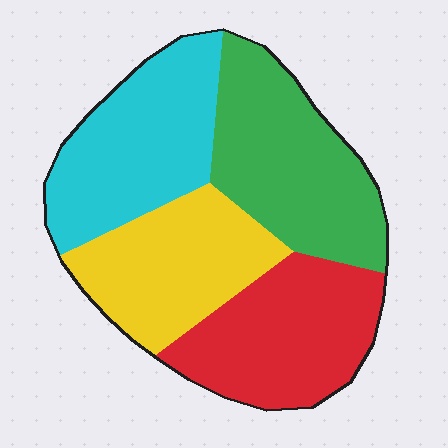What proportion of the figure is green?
Green takes up about one quarter (1/4) of the figure.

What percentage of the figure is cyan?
Cyan covers around 25% of the figure.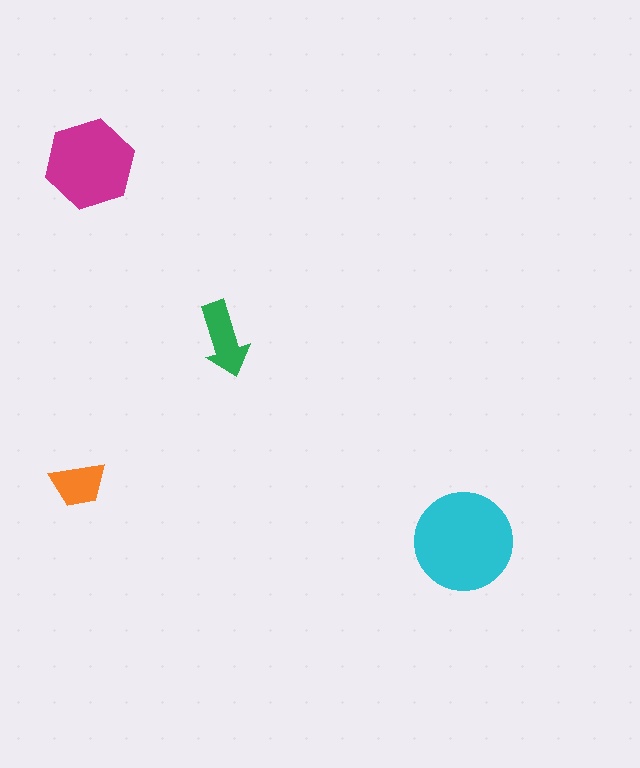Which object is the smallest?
The orange trapezoid.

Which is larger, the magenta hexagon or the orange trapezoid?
The magenta hexagon.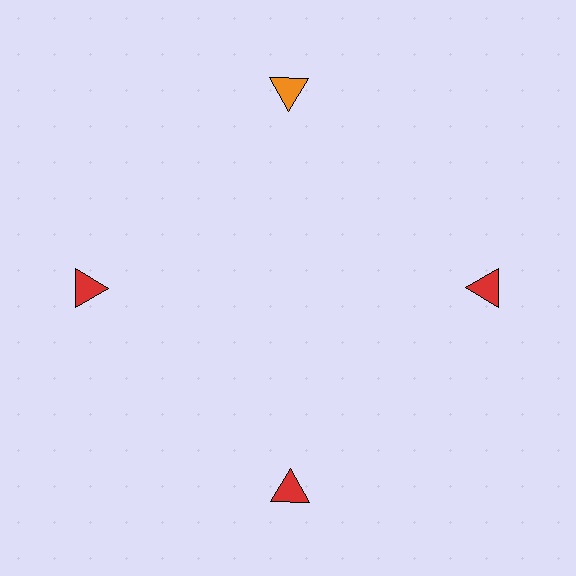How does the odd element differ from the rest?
It has a different color: orange instead of red.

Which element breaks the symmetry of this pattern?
The orange triangle at roughly the 12 o'clock position breaks the symmetry. All other shapes are red triangles.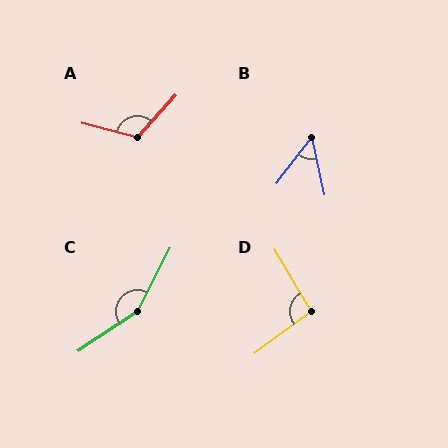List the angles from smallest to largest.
B (50°), D (95°), A (117°), C (151°).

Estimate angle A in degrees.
Approximately 117 degrees.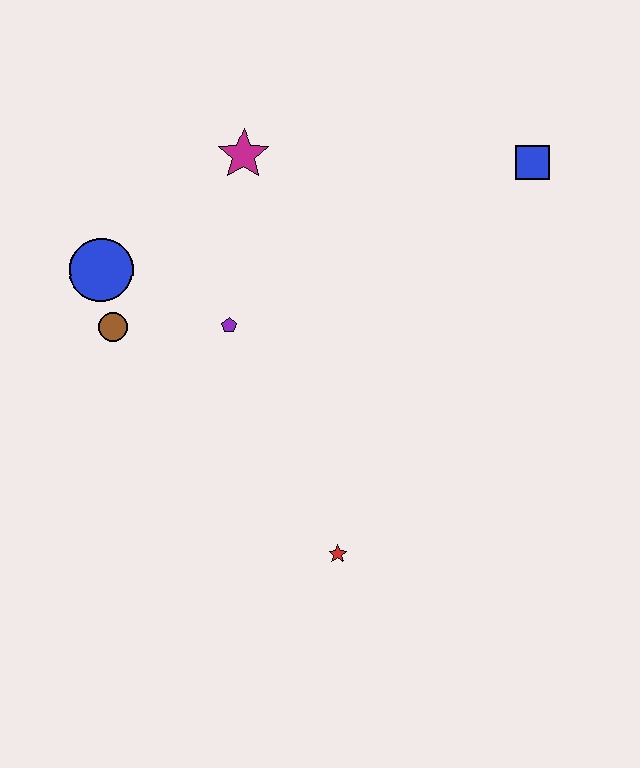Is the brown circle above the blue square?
No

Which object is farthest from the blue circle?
The blue square is farthest from the blue circle.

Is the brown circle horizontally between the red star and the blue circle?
Yes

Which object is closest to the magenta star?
The purple pentagon is closest to the magenta star.